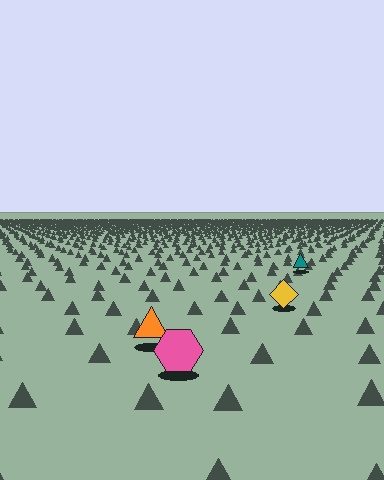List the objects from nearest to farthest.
From nearest to farthest: the pink hexagon, the orange triangle, the yellow diamond, the teal triangle.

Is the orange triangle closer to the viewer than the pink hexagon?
No. The pink hexagon is closer — you can tell from the texture gradient: the ground texture is coarser near it.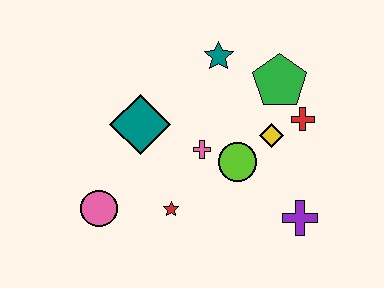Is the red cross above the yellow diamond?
Yes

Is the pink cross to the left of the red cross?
Yes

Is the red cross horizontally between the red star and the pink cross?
No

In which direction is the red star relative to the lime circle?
The red star is to the left of the lime circle.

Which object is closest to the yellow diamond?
The red cross is closest to the yellow diamond.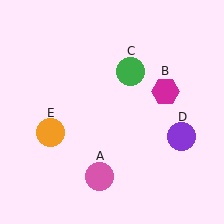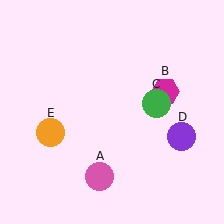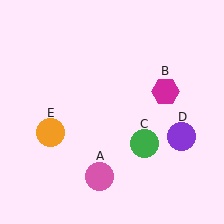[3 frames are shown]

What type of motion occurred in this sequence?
The green circle (object C) rotated clockwise around the center of the scene.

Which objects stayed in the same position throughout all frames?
Pink circle (object A) and magenta hexagon (object B) and purple circle (object D) and orange circle (object E) remained stationary.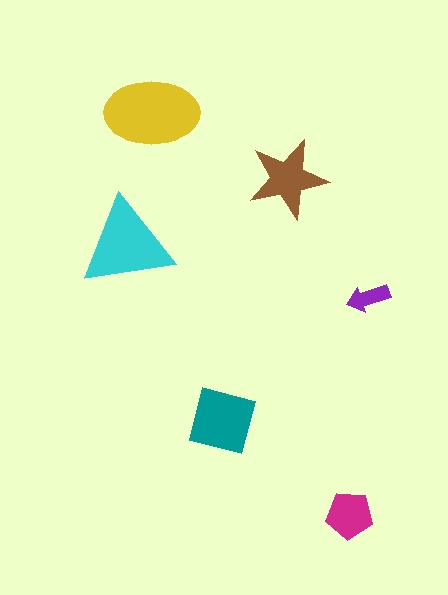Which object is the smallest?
The purple arrow.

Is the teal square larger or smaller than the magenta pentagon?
Larger.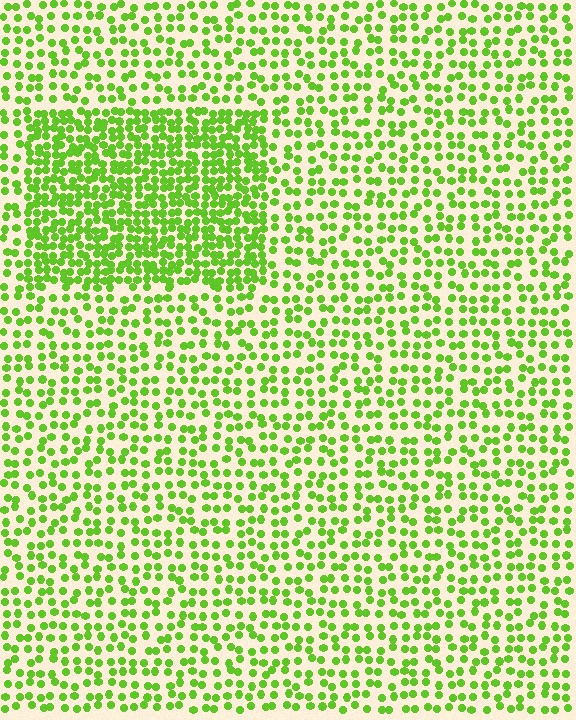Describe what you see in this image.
The image contains small lime elements arranged at two different densities. A rectangle-shaped region is visible where the elements are more densely packed than the surrounding area.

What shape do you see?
I see a rectangle.